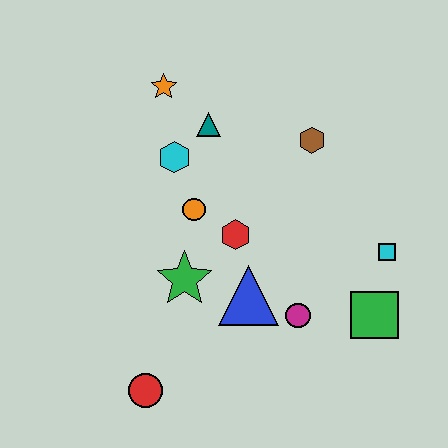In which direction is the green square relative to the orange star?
The green square is below the orange star.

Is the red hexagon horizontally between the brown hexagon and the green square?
No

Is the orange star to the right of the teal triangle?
No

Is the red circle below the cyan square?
Yes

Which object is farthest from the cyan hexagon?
The green square is farthest from the cyan hexagon.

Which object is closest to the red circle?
The green star is closest to the red circle.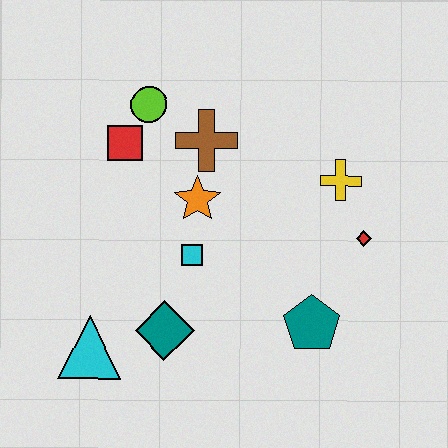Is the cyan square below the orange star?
Yes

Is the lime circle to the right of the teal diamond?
No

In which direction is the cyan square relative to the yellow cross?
The cyan square is to the left of the yellow cross.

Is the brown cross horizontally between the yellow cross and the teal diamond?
Yes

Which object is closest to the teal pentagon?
The red diamond is closest to the teal pentagon.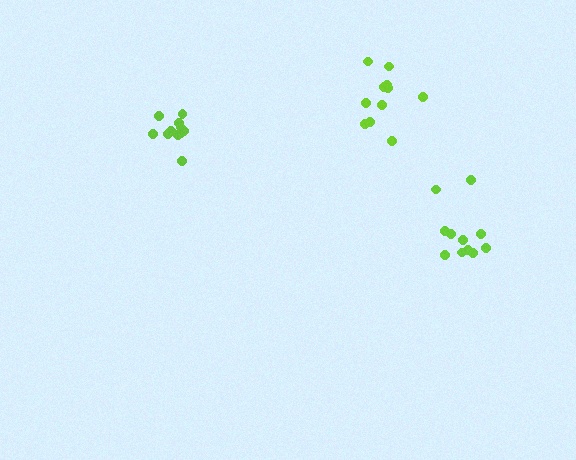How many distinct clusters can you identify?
There are 3 distinct clusters.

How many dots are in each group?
Group 1: 11 dots, Group 2: 11 dots, Group 3: 11 dots (33 total).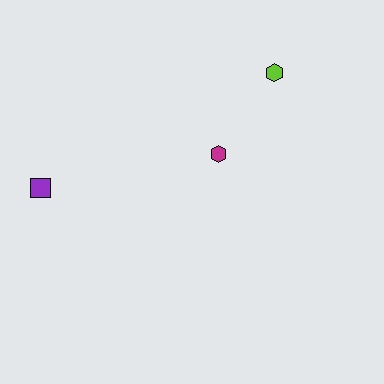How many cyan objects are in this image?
There are no cyan objects.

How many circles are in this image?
There are no circles.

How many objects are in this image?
There are 3 objects.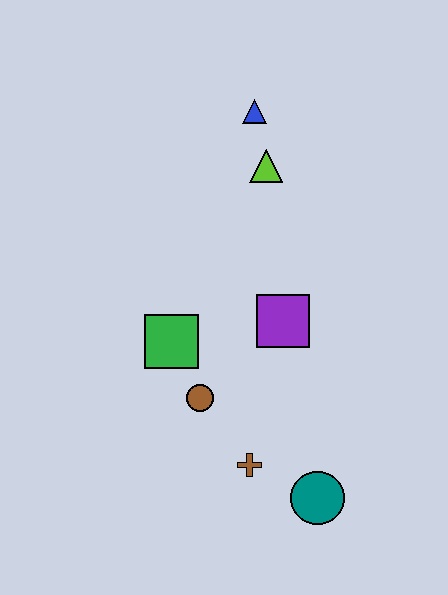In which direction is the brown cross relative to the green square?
The brown cross is below the green square.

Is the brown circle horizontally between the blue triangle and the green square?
Yes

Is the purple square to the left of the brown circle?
No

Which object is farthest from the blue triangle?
The teal circle is farthest from the blue triangle.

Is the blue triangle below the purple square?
No